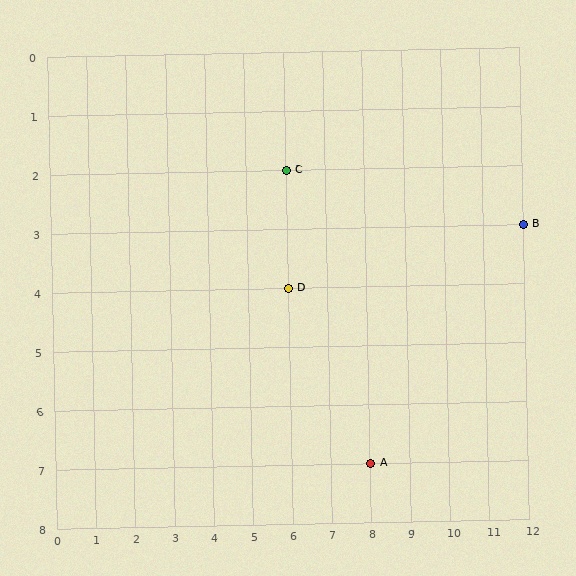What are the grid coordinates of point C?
Point C is at grid coordinates (6, 2).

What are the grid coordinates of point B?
Point B is at grid coordinates (12, 3).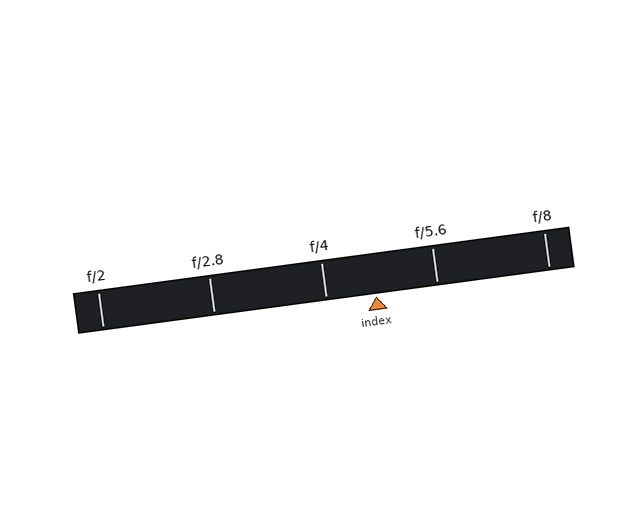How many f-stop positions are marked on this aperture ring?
There are 5 f-stop positions marked.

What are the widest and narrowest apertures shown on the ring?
The widest aperture shown is f/2 and the narrowest is f/8.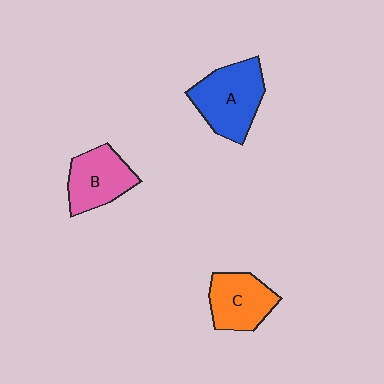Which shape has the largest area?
Shape A (blue).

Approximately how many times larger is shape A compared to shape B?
Approximately 1.3 times.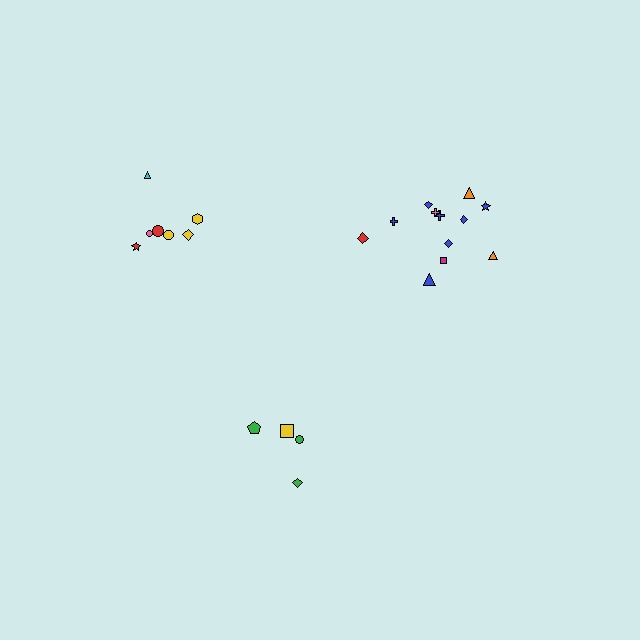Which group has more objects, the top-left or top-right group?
The top-right group.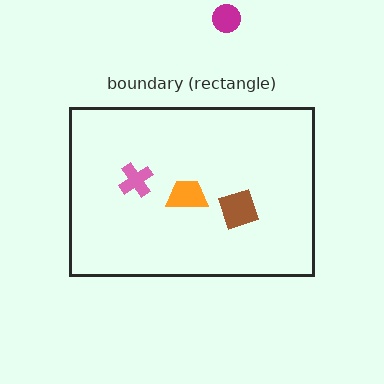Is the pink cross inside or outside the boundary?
Inside.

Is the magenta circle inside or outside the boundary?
Outside.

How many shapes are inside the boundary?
3 inside, 1 outside.